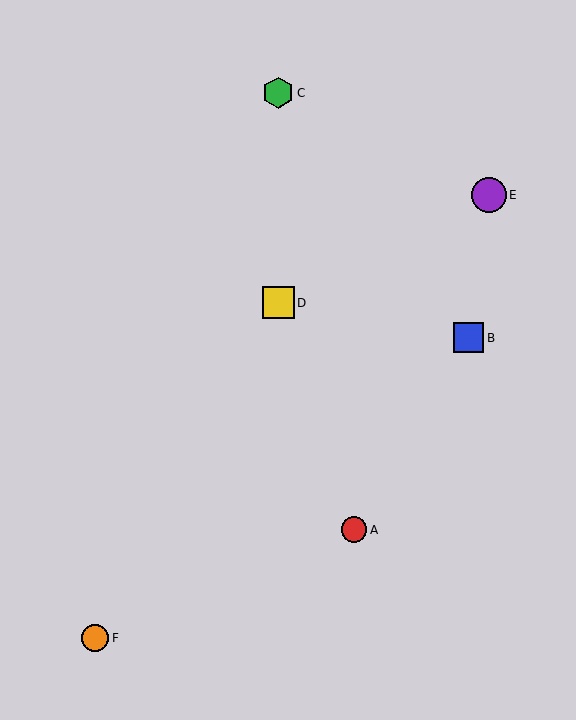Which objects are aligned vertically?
Objects C, D are aligned vertically.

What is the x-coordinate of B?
Object B is at x≈469.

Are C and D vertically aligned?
Yes, both are at x≈278.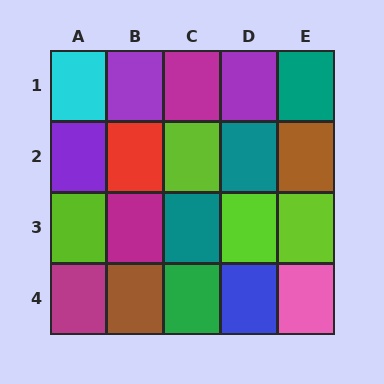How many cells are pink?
1 cell is pink.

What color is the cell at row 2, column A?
Purple.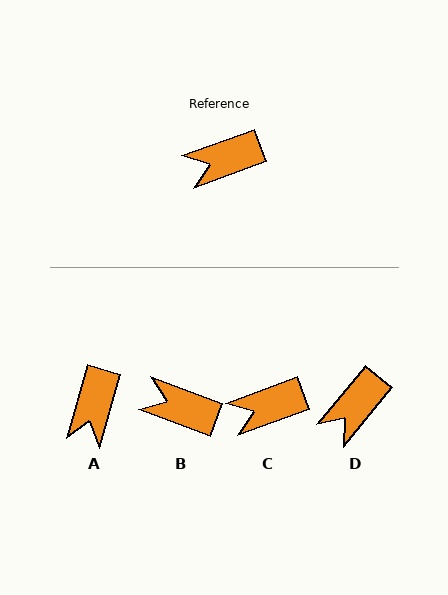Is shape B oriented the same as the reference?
No, it is off by about 41 degrees.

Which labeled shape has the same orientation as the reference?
C.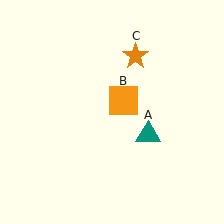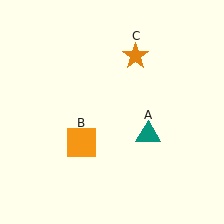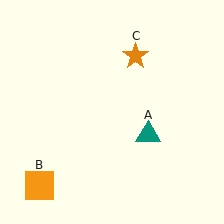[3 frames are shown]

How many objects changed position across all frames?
1 object changed position: orange square (object B).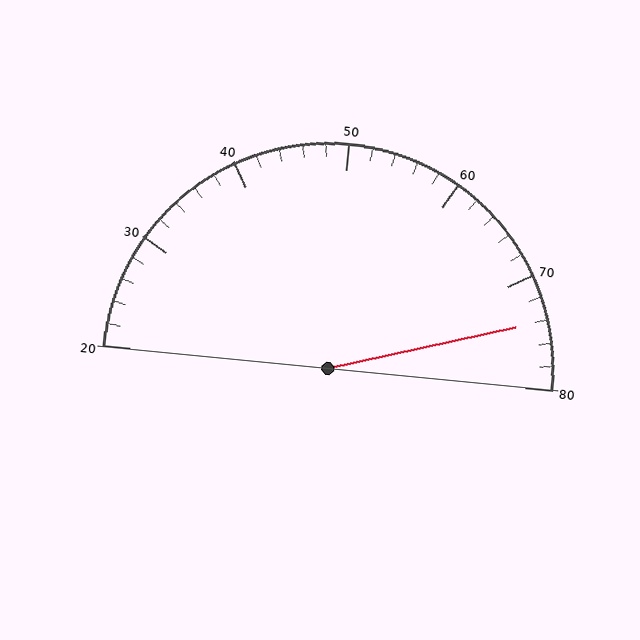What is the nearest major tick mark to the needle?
The nearest major tick mark is 70.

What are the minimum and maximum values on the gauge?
The gauge ranges from 20 to 80.